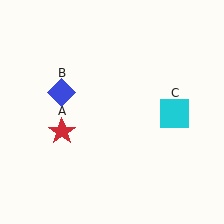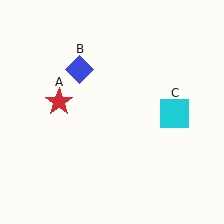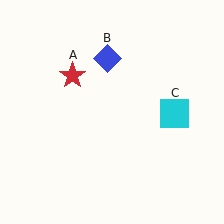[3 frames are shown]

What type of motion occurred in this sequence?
The red star (object A), blue diamond (object B) rotated clockwise around the center of the scene.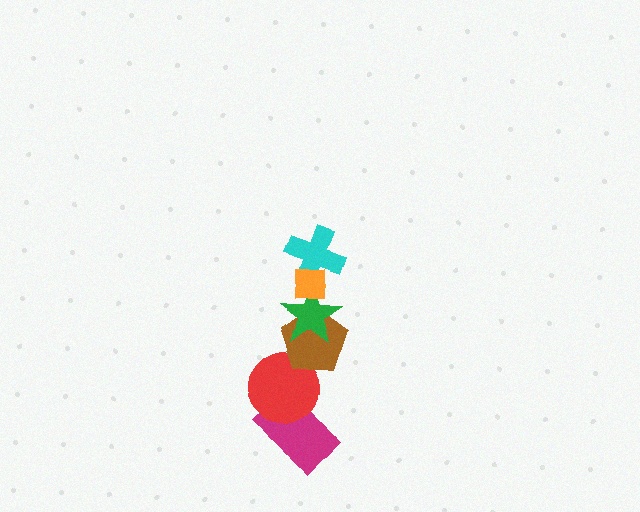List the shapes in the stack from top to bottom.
From top to bottom: the orange square, the cyan cross, the green star, the brown pentagon, the red circle, the magenta rectangle.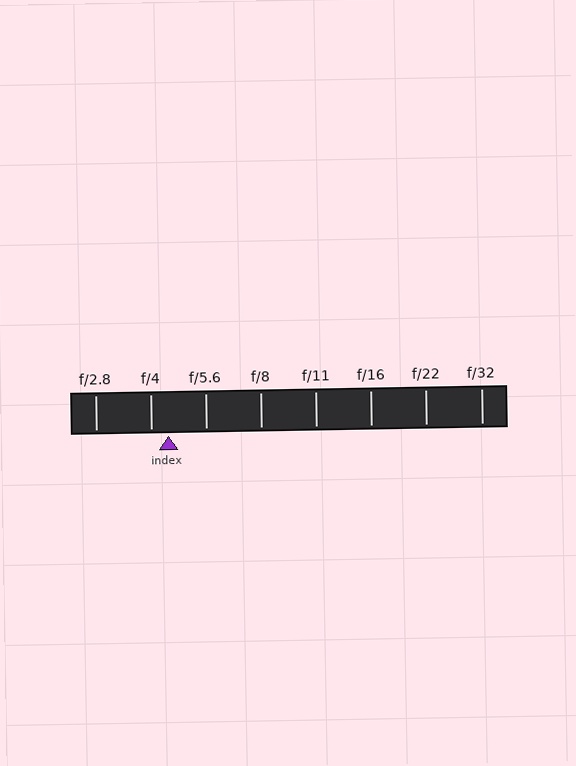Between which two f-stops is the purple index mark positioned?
The index mark is between f/4 and f/5.6.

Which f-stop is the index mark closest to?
The index mark is closest to f/4.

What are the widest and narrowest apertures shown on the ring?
The widest aperture shown is f/2.8 and the narrowest is f/32.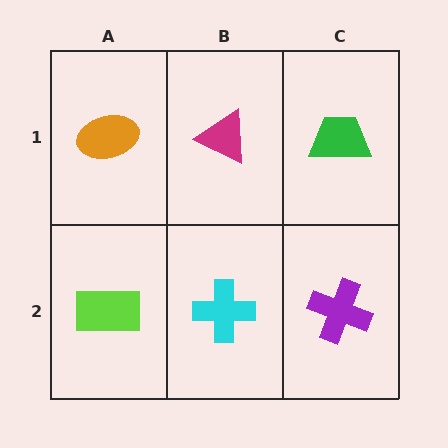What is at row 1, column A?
An orange ellipse.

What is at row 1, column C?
A green trapezoid.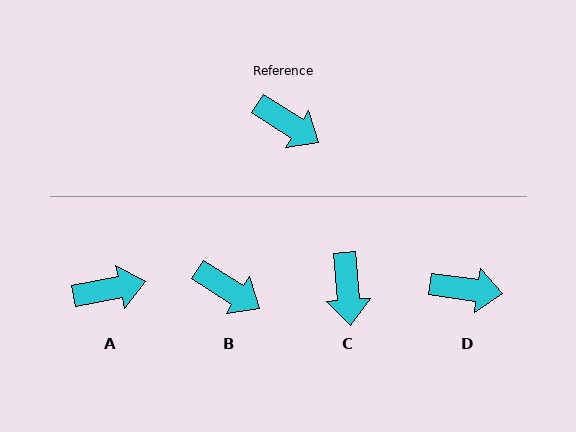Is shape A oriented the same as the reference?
No, it is off by about 44 degrees.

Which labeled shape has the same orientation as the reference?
B.